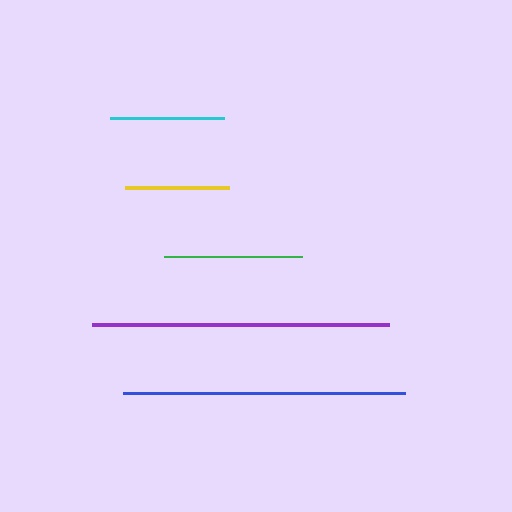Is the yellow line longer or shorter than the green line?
The green line is longer than the yellow line.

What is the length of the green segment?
The green segment is approximately 138 pixels long.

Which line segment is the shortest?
The yellow line is the shortest at approximately 104 pixels.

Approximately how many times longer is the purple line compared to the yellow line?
The purple line is approximately 2.9 times the length of the yellow line.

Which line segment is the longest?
The purple line is the longest at approximately 298 pixels.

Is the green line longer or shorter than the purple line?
The purple line is longer than the green line.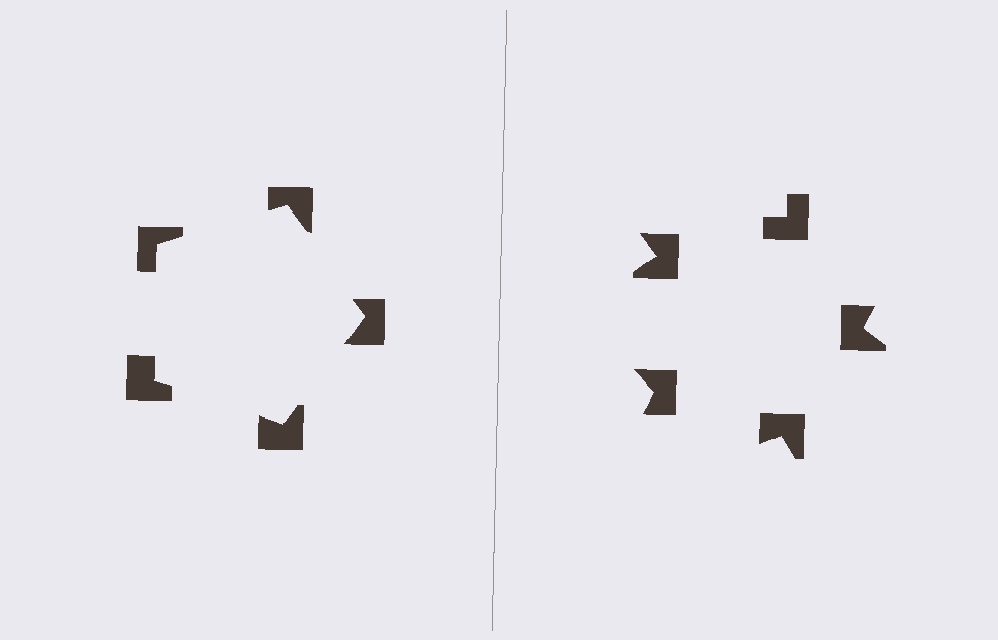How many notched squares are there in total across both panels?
10 — 5 on each side.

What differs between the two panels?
The notched squares are positioned identically on both sides; only the wedge orientations differ. On the left they align to a pentagon; on the right they are misaligned.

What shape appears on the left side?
An illusory pentagon.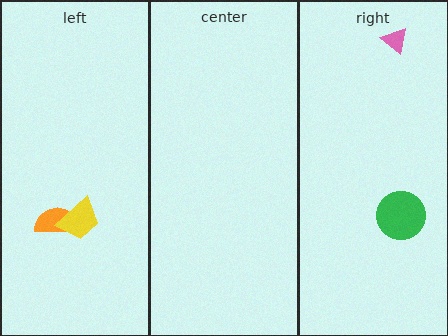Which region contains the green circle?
The right region.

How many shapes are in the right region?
2.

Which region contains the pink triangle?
The right region.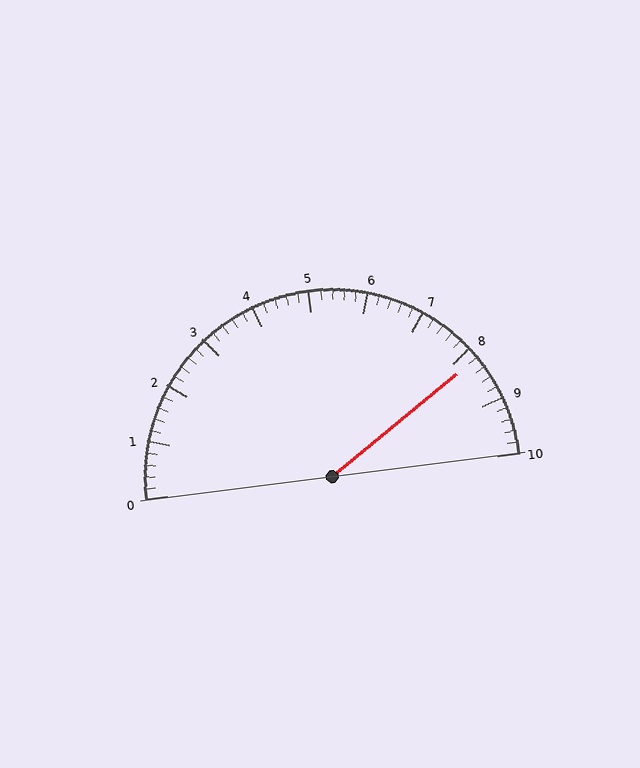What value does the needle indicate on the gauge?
The needle indicates approximately 8.2.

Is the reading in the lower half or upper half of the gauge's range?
The reading is in the upper half of the range (0 to 10).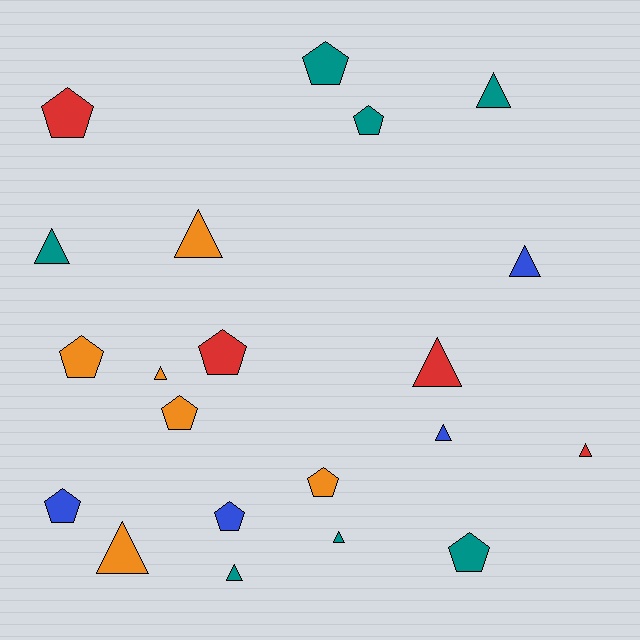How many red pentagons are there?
There are 2 red pentagons.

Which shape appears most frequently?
Triangle, with 11 objects.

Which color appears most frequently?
Teal, with 7 objects.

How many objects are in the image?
There are 21 objects.